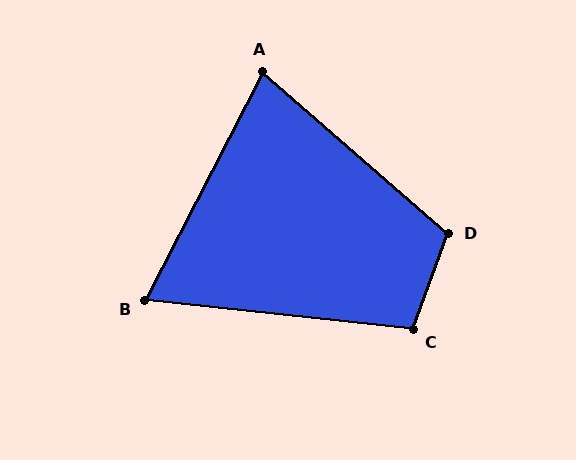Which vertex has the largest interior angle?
D, at approximately 111 degrees.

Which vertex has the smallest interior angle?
B, at approximately 69 degrees.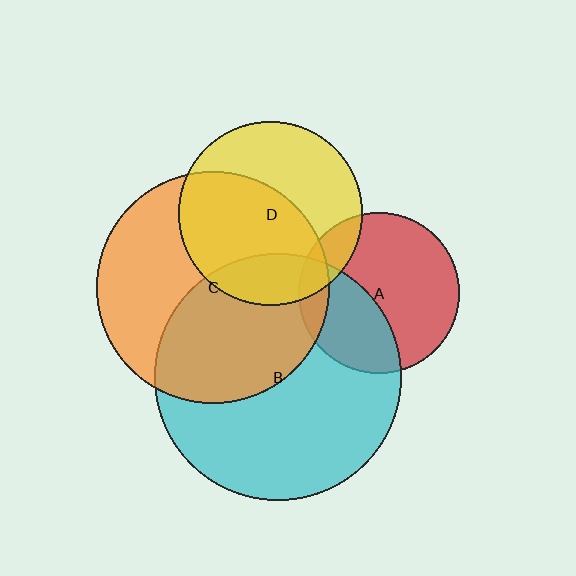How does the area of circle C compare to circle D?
Approximately 1.6 times.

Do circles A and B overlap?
Yes.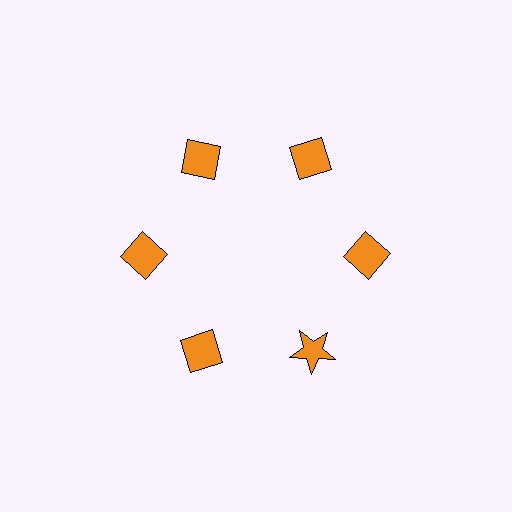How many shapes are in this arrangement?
There are 6 shapes arranged in a ring pattern.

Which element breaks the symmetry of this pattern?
The orange star at roughly the 5 o'clock position breaks the symmetry. All other shapes are orange diamonds.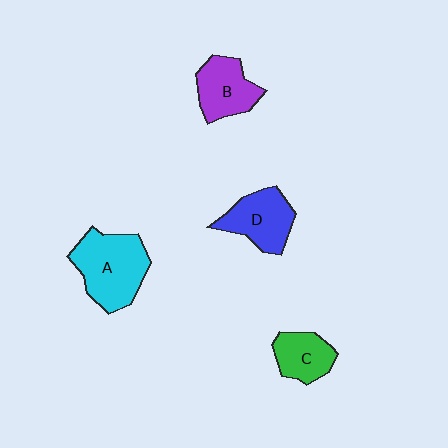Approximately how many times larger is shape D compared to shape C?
Approximately 1.3 times.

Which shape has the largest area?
Shape A (cyan).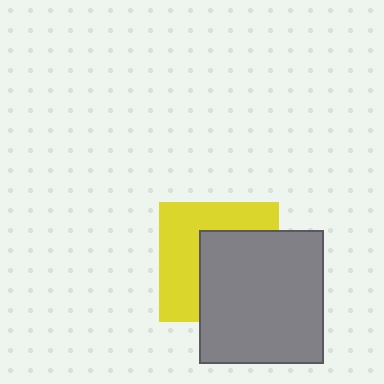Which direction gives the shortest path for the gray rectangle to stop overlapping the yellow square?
Moving toward the lower-right gives the shortest separation.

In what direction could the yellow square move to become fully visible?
The yellow square could move toward the upper-left. That would shift it out from behind the gray rectangle entirely.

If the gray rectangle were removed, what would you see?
You would see the complete yellow square.